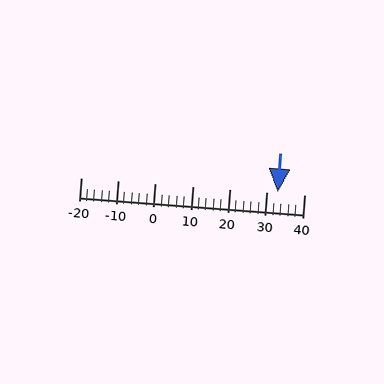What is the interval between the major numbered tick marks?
The major tick marks are spaced 10 units apart.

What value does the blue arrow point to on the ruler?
The blue arrow points to approximately 33.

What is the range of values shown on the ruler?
The ruler shows values from -20 to 40.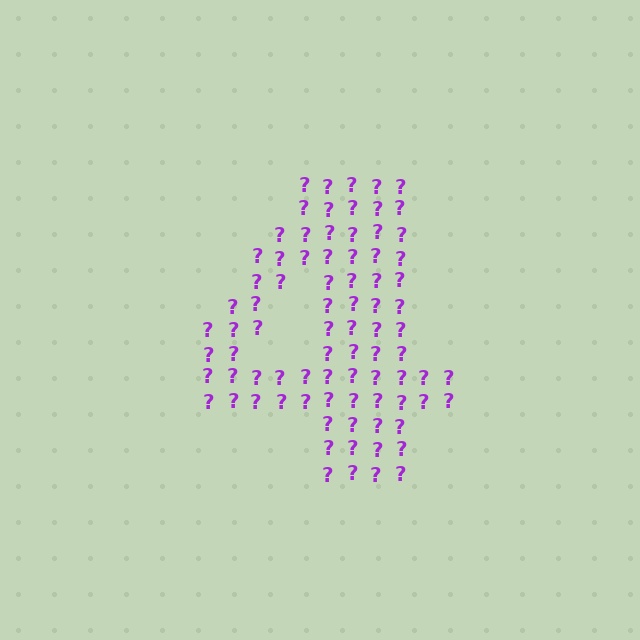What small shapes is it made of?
It is made of small question marks.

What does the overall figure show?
The overall figure shows the digit 4.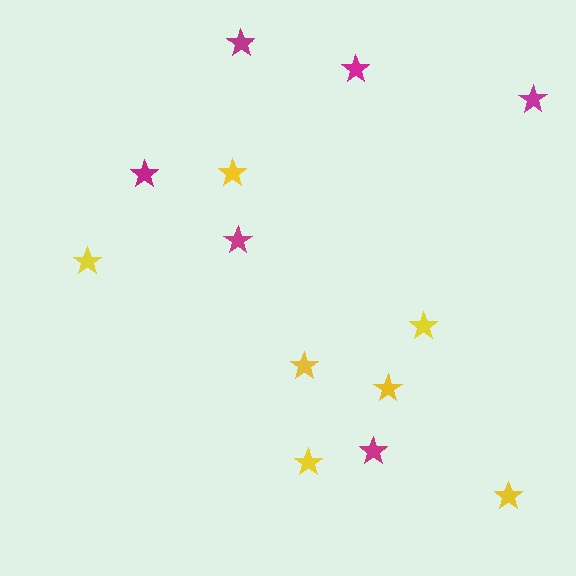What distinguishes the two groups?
There are 2 groups: one group of yellow stars (7) and one group of magenta stars (6).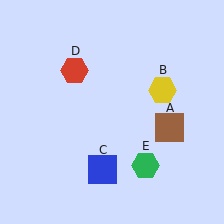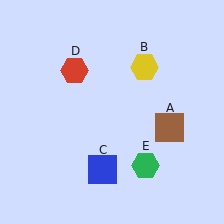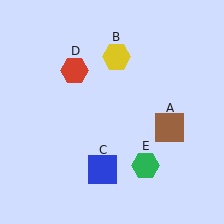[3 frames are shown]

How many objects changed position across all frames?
1 object changed position: yellow hexagon (object B).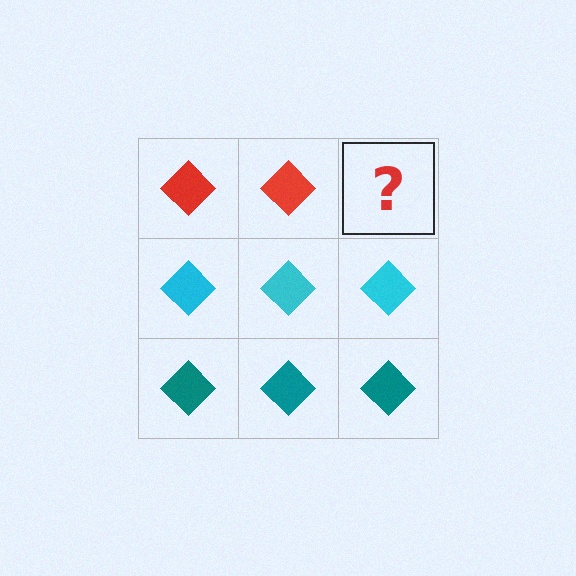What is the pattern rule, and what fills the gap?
The rule is that each row has a consistent color. The gap should be filled with a red diamond.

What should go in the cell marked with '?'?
The missing cell should contain a red diamond.